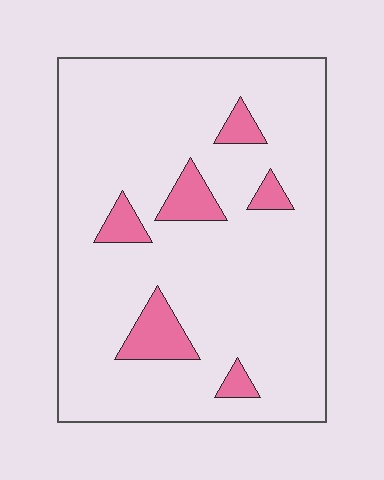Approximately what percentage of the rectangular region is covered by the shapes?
Approximately 10%.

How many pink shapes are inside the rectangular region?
6.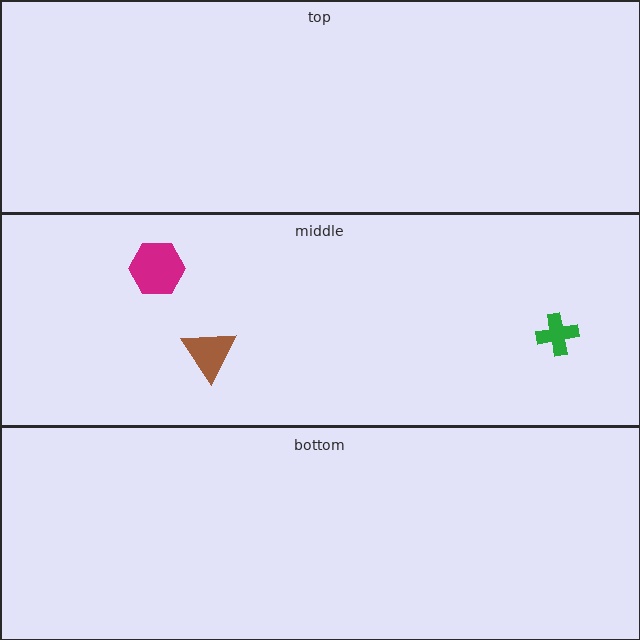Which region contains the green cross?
The middle region.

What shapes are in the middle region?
The brown triangle, the green cross, the magenta hexagon.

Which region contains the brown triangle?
The middle region.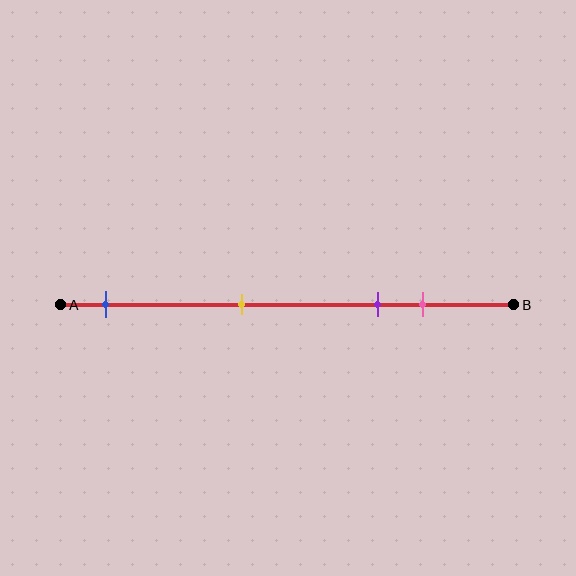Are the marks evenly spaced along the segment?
No, the marks are not evenly spaced.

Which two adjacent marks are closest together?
The purple and pink marks are the closest adjacent pair.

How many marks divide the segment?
There are 4 marks dividing the segment.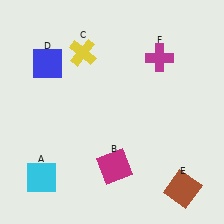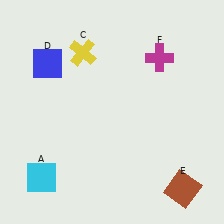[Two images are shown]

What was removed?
The magenta square (B) was removed in Image 2.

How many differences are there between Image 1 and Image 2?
There is 1 difference between the two images.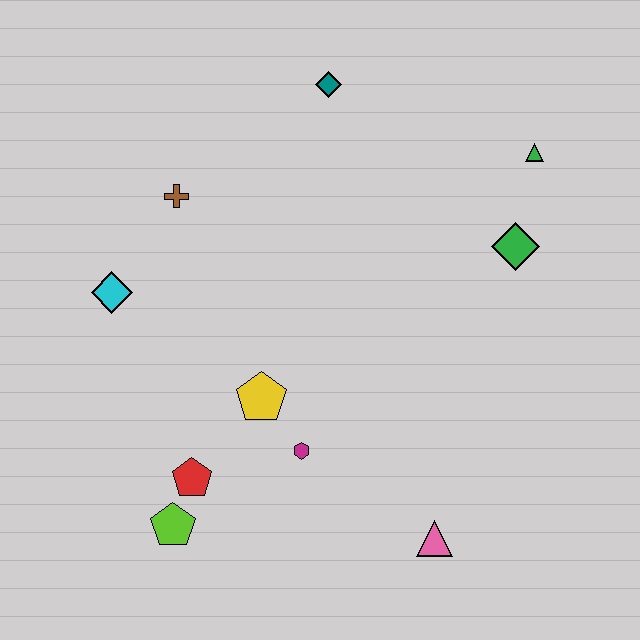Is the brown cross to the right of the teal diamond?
No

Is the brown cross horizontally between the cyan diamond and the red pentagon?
Yes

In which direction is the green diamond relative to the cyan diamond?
The green diamond is to the right of the cyan diamond.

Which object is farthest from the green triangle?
The lime pentagon is farthest from the green triangle.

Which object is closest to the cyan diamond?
The brown cross is closest to the cyan diamond.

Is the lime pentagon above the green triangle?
No